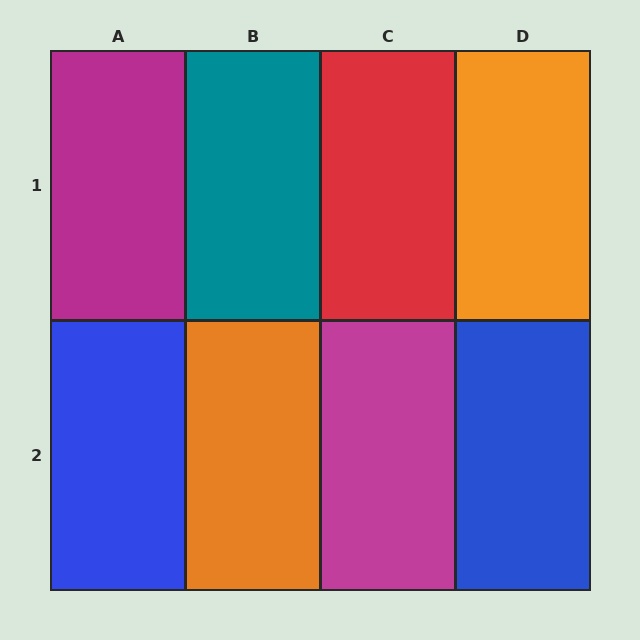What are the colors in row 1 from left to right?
Magenta, teal, red, orange.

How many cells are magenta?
2 cells are magenta.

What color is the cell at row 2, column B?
Orange.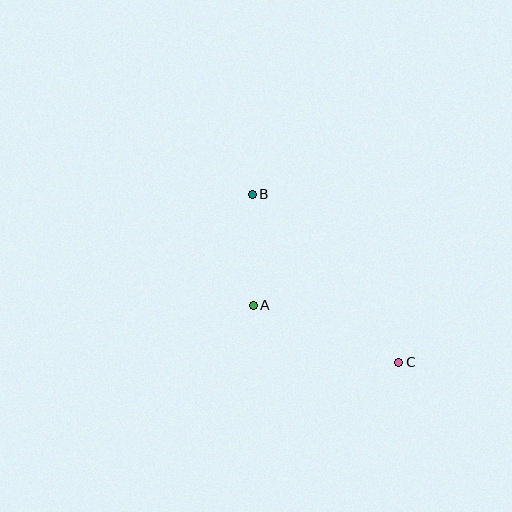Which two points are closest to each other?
Points A and B are closest to each other.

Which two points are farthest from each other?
Points B and C are farthest from each other.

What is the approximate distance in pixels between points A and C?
The distance between A and C is approximately 156 pixels.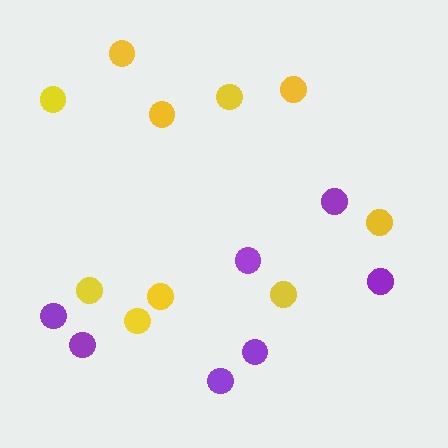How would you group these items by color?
There are 2 groups: one group of yellow circles (10) and one group of purple circles (7).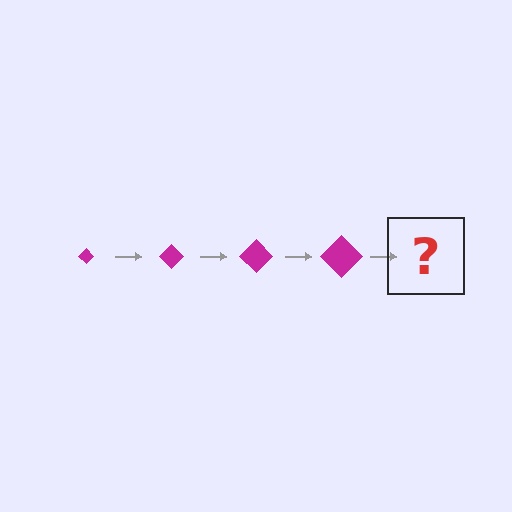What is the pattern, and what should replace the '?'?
The pattern is that the diamond gets progressively larger each step. The '?' should be a magenta diamond, larger than the previous one.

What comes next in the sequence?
The next element should be a magenta diamond, larger than the previous one.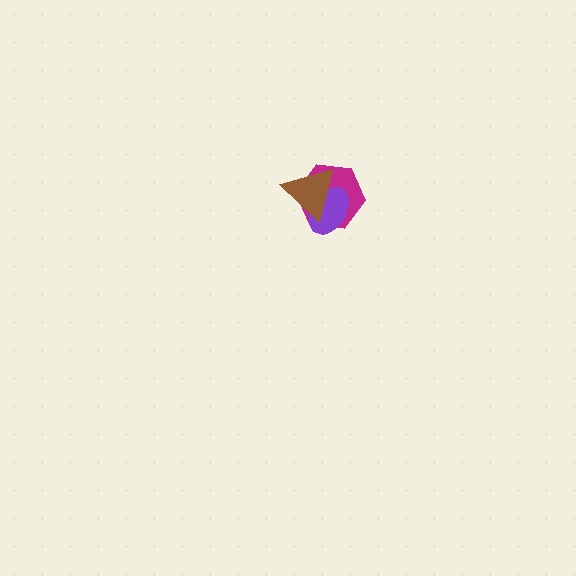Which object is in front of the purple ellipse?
The brown triangle is in front of the purple ellipse.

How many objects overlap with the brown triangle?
2 objects overlap with the brown triangle.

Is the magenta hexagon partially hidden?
Yes, it is partially covered by another shape.